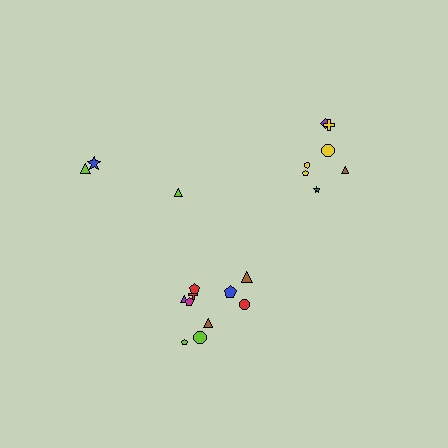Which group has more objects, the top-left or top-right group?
The top-right group.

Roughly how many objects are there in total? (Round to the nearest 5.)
Roughly 20 objects in total.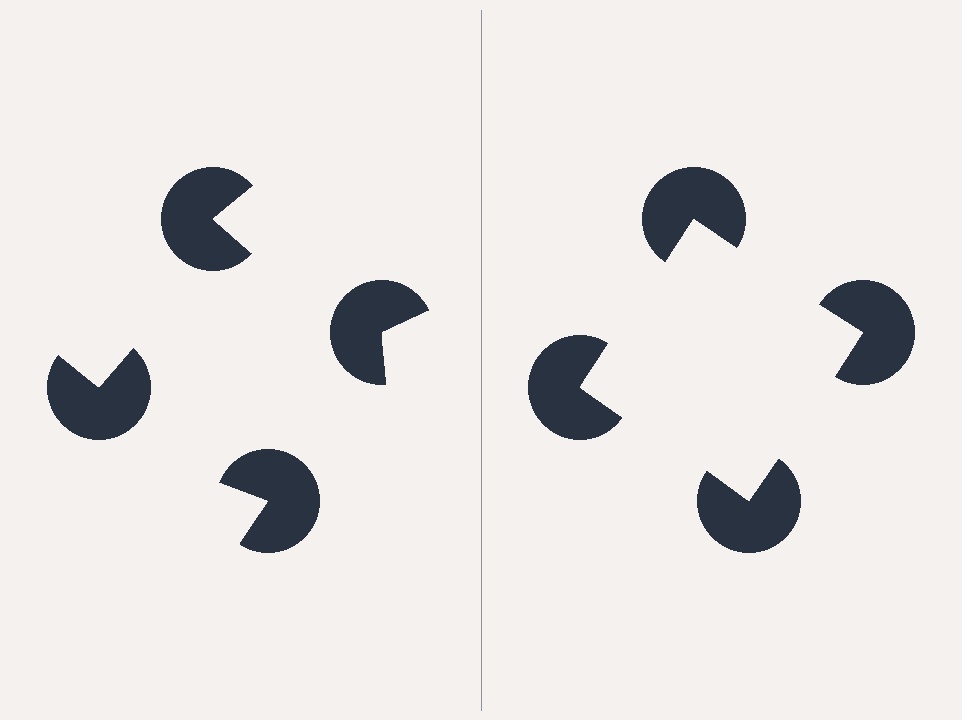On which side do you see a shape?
An illusory square appears on the right side. On the left side the wedge cuts are rotated, so no coherent shape forms.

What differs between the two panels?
The pac-man discs are positioned identically on both sides; only the wedge orientations differ. On the right they align to a square; on the left they are misaligned.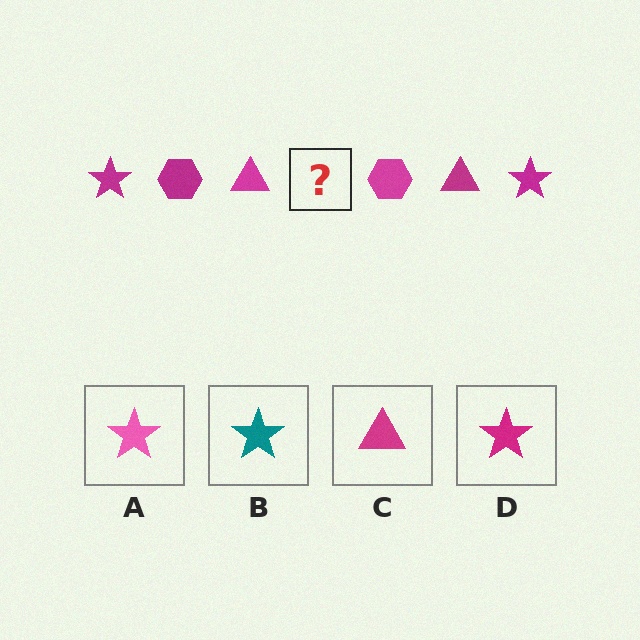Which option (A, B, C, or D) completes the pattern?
D.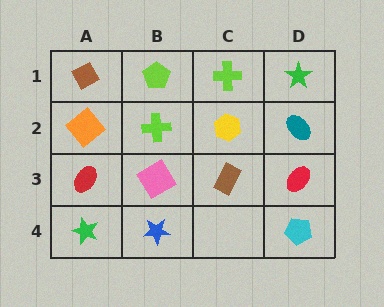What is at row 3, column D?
A red ellipse.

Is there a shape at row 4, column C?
No, that cell is empty.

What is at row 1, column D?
A green star.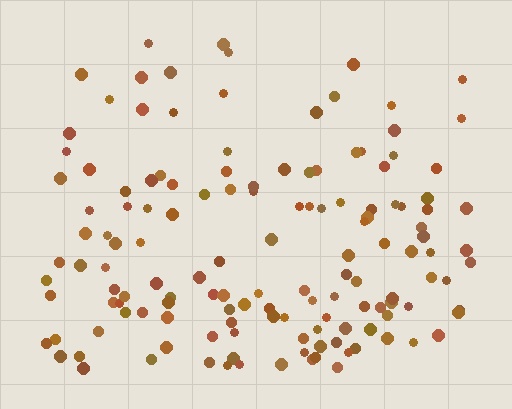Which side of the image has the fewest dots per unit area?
The top.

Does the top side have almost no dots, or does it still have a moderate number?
Still a moderate number, just noticeably fewer than the bottom.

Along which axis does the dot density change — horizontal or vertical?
Vertical.